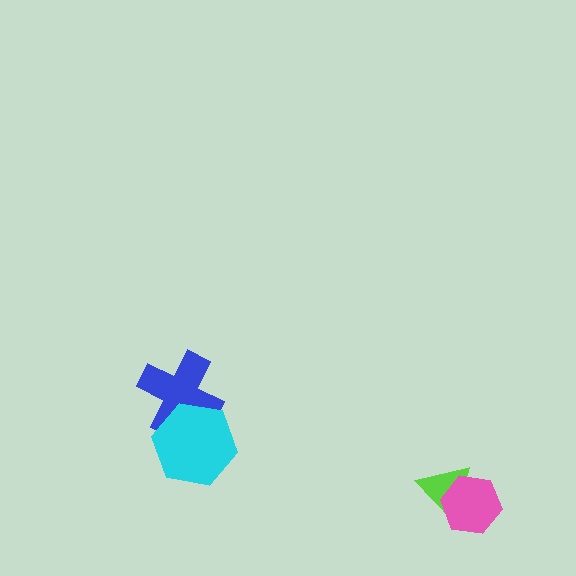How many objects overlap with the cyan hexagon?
1 object overlaps with the cyan hexagon.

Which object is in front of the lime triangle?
The pink hexagon is in front of the lime triangle.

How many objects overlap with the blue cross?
1 object overlaps with the blue cross.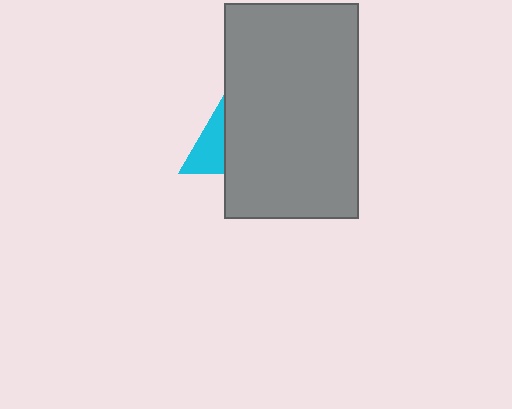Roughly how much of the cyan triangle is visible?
A small part of it is visible (roughly 31%).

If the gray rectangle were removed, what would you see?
You would see the complete cyan triangle.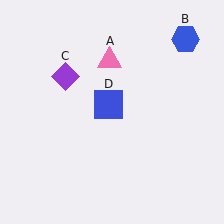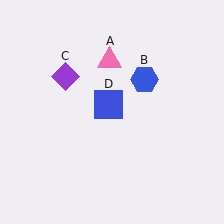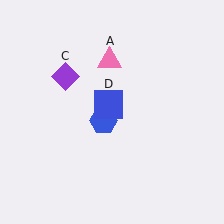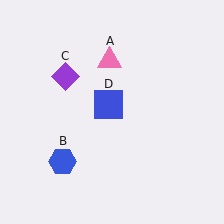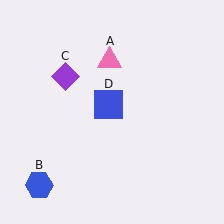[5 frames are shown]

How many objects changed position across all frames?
1 object changed position: blue hexagon (object B).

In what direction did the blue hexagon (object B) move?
The blue hexagon (object B) moved down and to the left.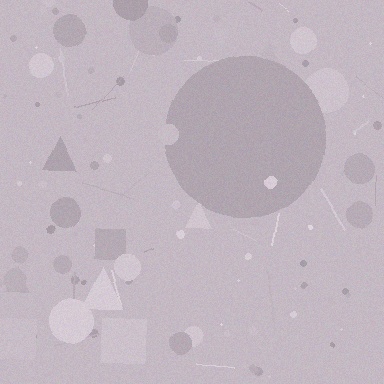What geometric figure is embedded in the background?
A circle is embedded in the background.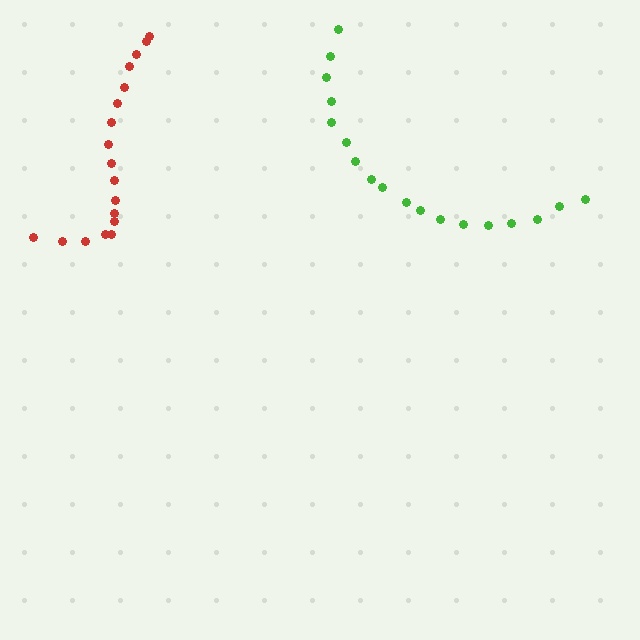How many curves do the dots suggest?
There are 2 distinct paths.